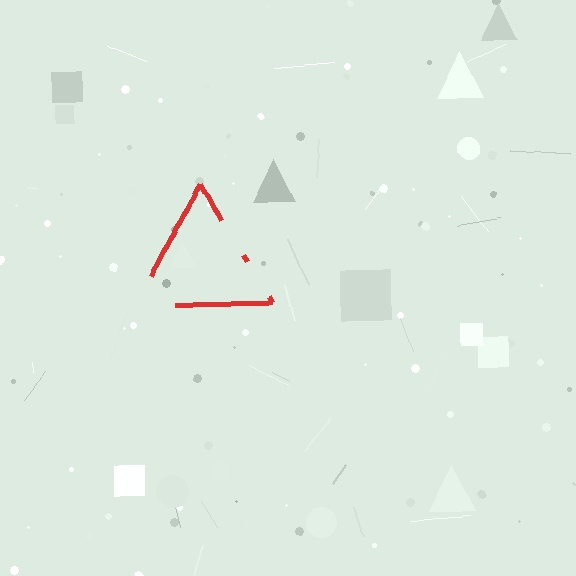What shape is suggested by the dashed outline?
The dashed outline suggests a triangle.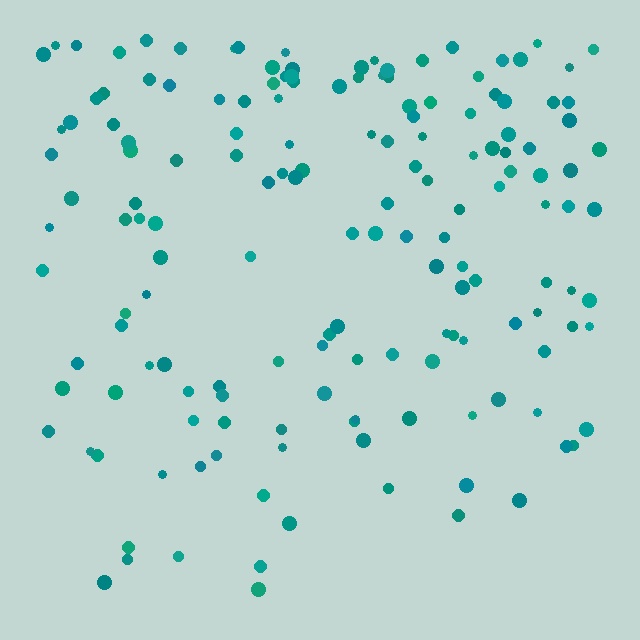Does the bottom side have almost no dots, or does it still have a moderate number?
Still a moderate number, just noticeably fewer than the top.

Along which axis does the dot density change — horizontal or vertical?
Vertical.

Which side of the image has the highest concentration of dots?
The top.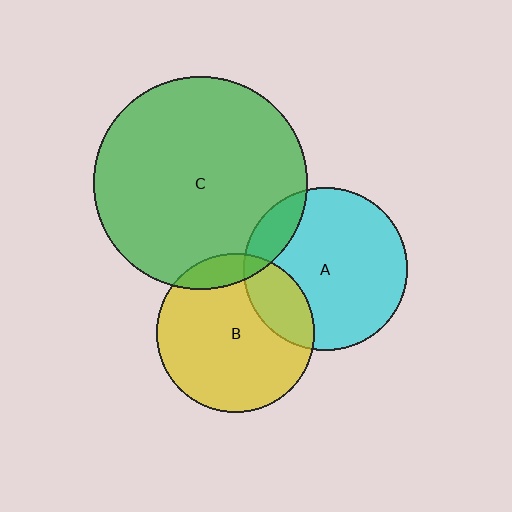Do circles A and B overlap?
Yes.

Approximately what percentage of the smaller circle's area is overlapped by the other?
Approximately 20%.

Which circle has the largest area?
Circle C (green).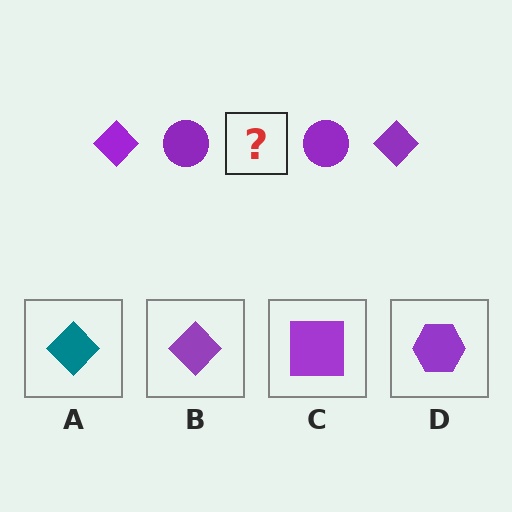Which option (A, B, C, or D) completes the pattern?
B.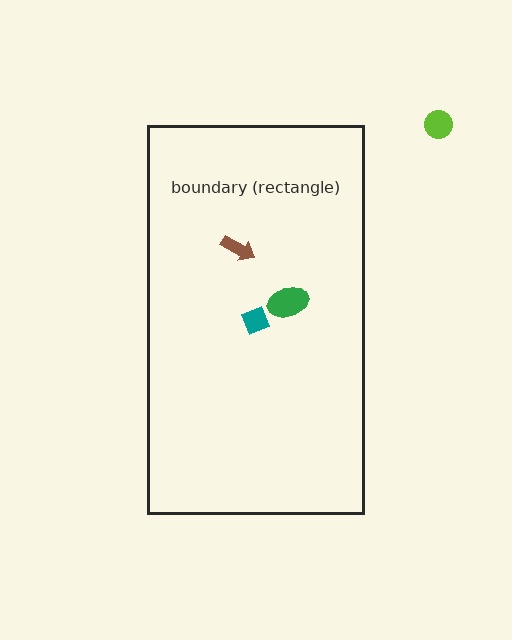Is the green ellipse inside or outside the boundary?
Inside.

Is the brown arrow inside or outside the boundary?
Inside.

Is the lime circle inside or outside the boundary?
Outside.